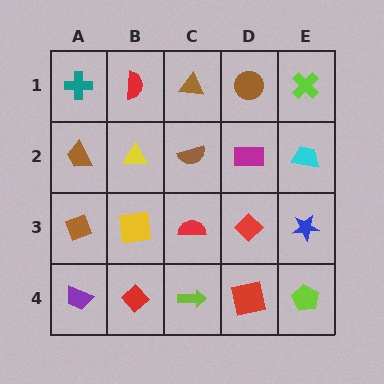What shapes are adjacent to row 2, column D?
A brown circle (row 1, column D), a red diamond (row 3, column D), a brown semicircle (row 2, column C), a cyan trapezoid (row 2, column E).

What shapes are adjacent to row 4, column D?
A red diamond (row 3, column D), a lime arrow (row 4, column C), a lime pentagon (row 4, column E).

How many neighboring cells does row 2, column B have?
4.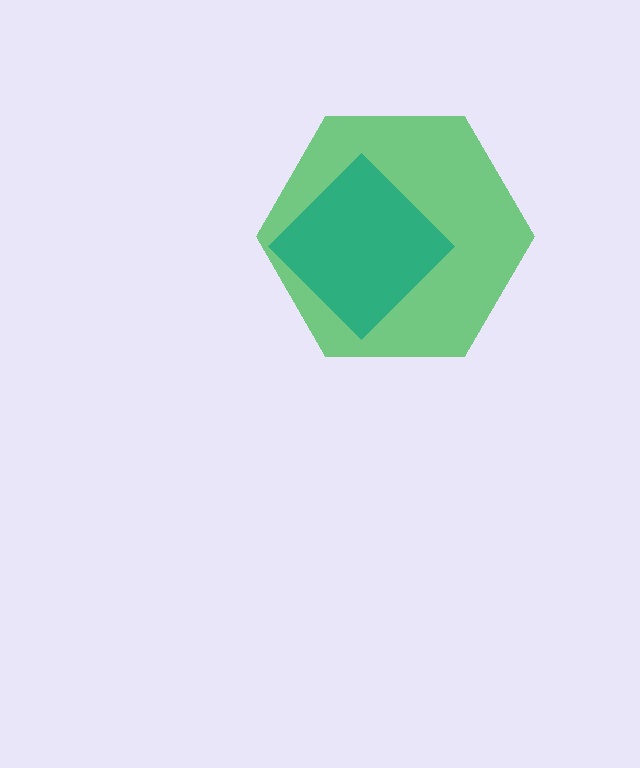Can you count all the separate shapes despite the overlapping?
Yes, there are 2 separate shapes.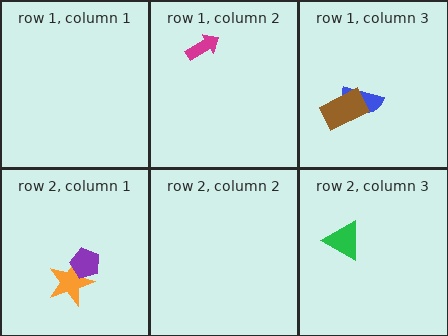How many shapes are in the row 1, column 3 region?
2.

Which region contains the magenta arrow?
The row 1, column 2 region.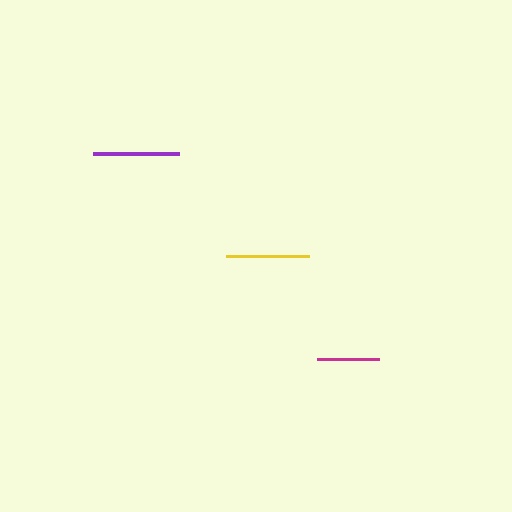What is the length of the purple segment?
The purple segment is approximately 87 pixels long.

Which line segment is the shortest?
The magenta line is the shortest at approximately 62 pixels.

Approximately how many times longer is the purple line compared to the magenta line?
The purple line is approximately 1.4 times the length of the magenta line.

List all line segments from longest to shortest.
From longest to shortest: purple, yellow, magenta.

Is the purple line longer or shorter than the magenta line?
The purple line is longer than the magenta line.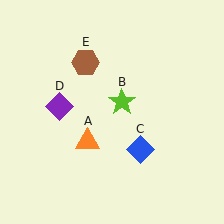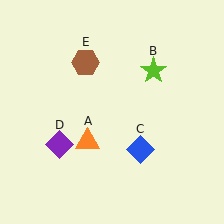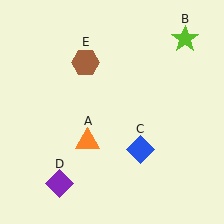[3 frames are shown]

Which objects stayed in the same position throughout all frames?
Orange triangle (object A) and blue diamond (object C) and brown hexagon (object E) remained stationary.